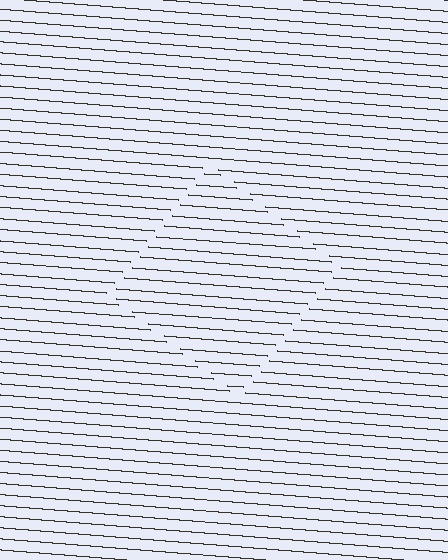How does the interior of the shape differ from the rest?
The interior of the shape contains the same grating, shifted by half a period — the contour is defined by the phase discontinuity where line-ends from the inner and outer gratings abut.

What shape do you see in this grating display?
An illusory square. The interior of the shape contains the same grating, shifted by half a period — the contour is defined by the phase discontinuity where line-ends from the inner and outer gratings abut.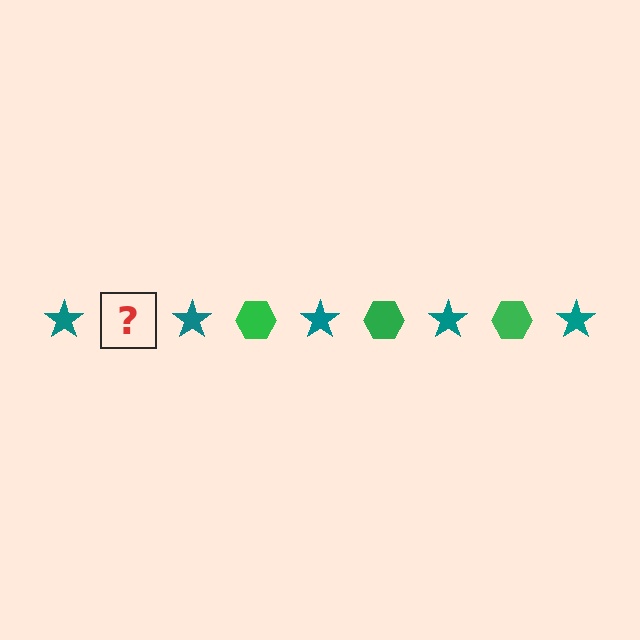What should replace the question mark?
The question mark should be replaced with a green hexagon.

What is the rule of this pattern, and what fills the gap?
The rule is that the pattern alternates between teal star and green hexagon. The gap should be filled with a green hexagon.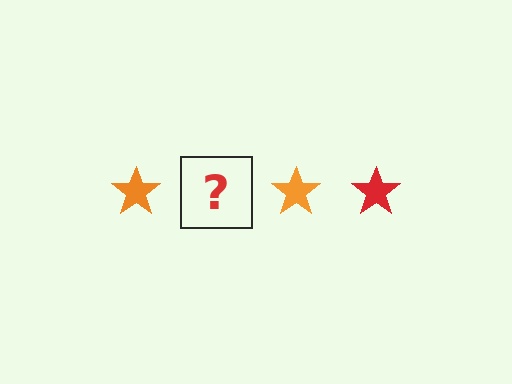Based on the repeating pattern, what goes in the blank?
The blank should be a red star.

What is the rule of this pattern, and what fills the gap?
The rule is that the pattern cycles through orange, red stars. The gap should be filled with a red star.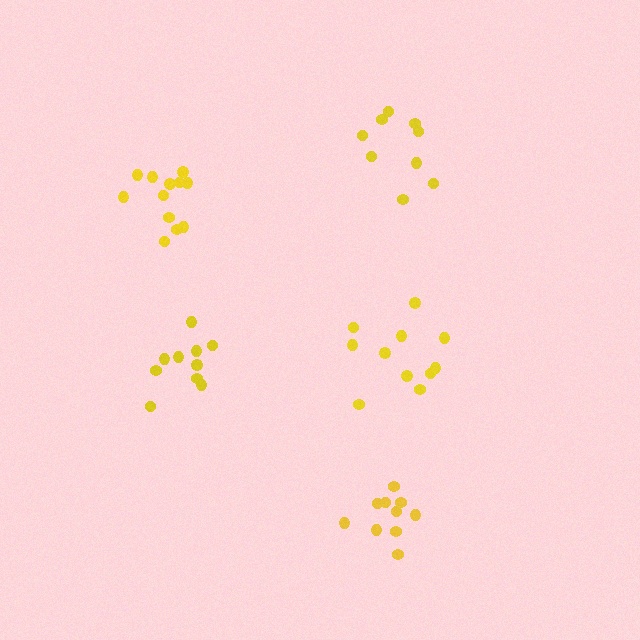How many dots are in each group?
Group 1: 10 dots, Group 2: 10 dots, Group 3: 9 dots, Group 4: 12 dots, Group 5: 11 dots (52 total).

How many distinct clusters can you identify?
There are 5 distinct clusters.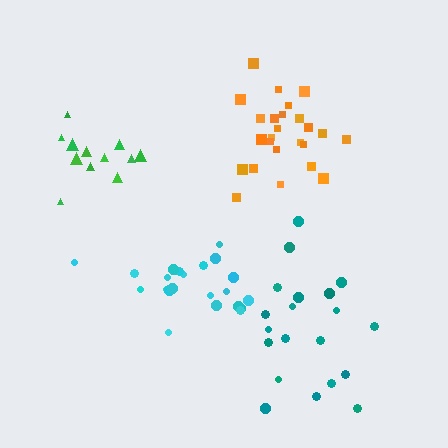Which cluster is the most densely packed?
Orange.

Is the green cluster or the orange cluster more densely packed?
Orange.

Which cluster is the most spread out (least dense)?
Teal.